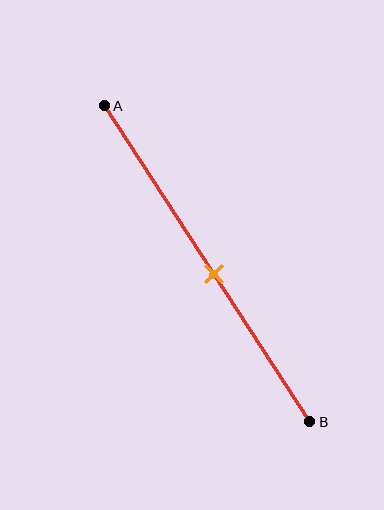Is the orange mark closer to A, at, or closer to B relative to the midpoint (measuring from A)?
The orange mark is closer to point B than the midpoint of segment AB.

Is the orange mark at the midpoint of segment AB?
No, the mark is at about 55% from A, not at the 50% midpoint.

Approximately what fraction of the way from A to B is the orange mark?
The orange mark is approximately 55% of the way from A to B.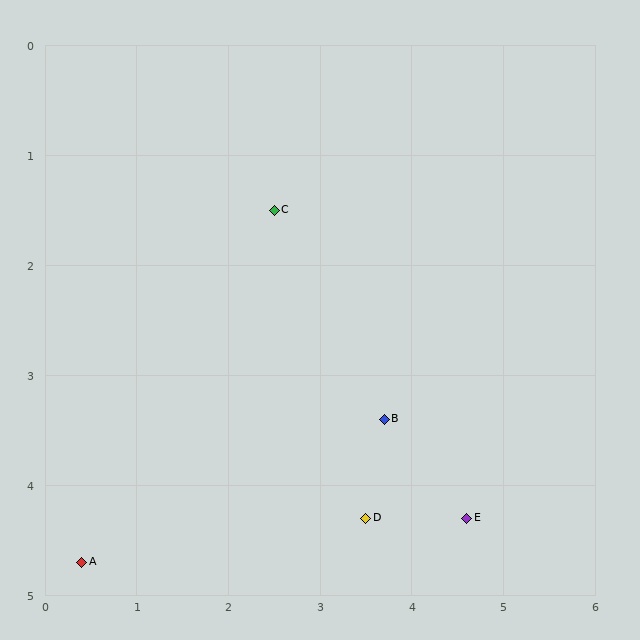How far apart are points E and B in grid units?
Points E and B are about 1.3 grid units apart.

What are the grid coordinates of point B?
Point B is at approximately (3.7, 3.4).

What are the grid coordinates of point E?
Point E is at approximately (4.6, 4.3).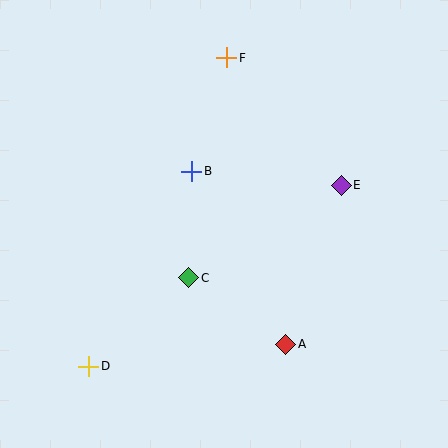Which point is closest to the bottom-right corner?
Point A is closest to the bottom-right corner.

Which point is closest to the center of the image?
Point B at (192, 171) is closest to the center.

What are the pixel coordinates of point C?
Point C is at (189, 278).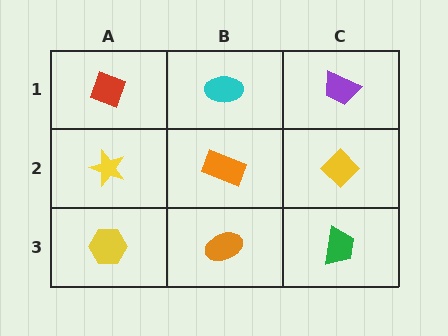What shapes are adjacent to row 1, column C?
A yellow diamond (row 2, column C), a cyan ellipse (row 1, column B).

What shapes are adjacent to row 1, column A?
A yellow star (row 2, column A), a cyan ellipse (row 1, column B).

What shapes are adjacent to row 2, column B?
A cyan ellipse (row 1, column B), an orange ellipse (row 3, column B), a yellow star (row 2, column A), a yellow diamond (row 2, column C).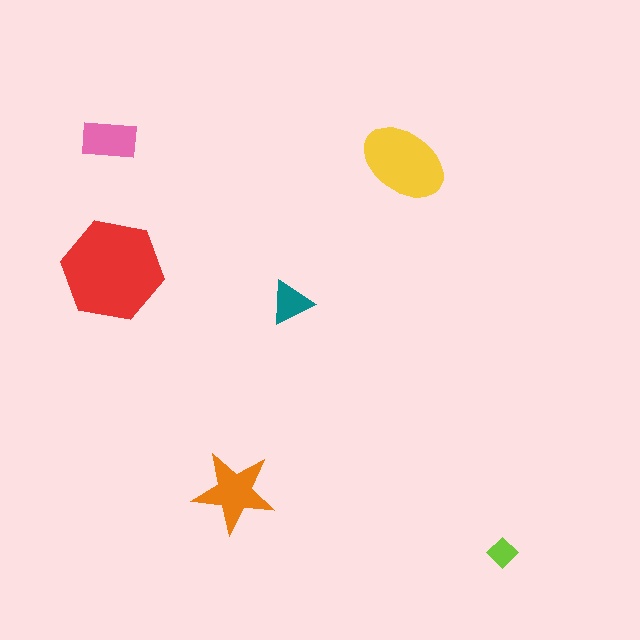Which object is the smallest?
The lime diamond.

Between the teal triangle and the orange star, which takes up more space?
The orange star.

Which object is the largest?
The red hexagon.